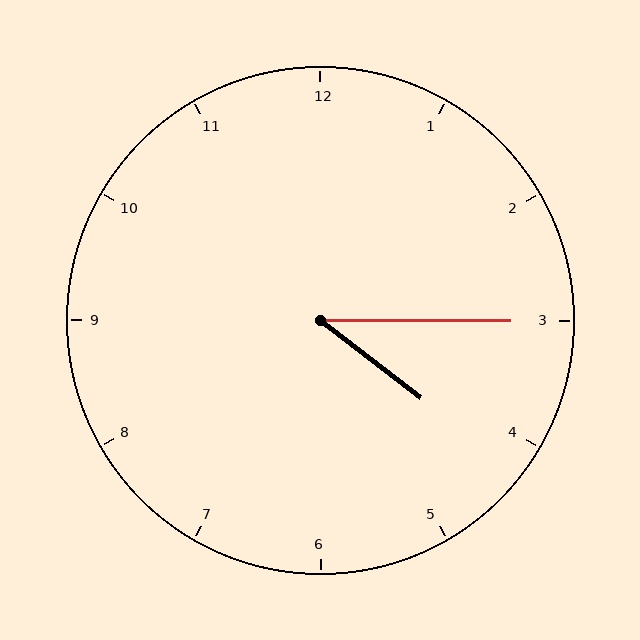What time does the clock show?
4:15.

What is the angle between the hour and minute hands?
Approximately 38 degrees.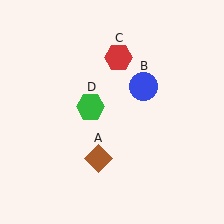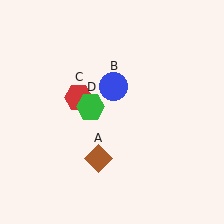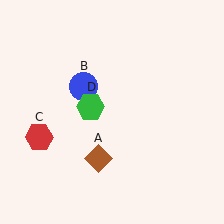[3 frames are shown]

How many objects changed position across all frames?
2 objects changed position: blue circle (object B), red hexagon (object C).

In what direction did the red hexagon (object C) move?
The red hexagon (object C) moved down and to the left.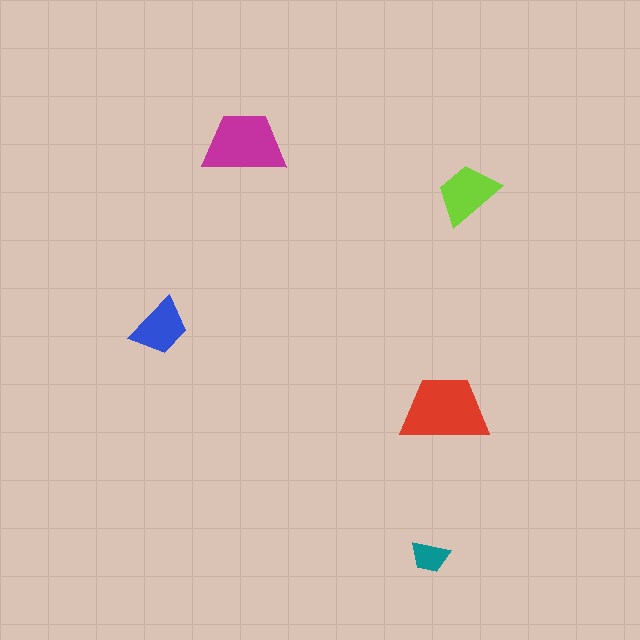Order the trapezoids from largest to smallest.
the red one, the magenta one, the lime one, the blue one, the teal one.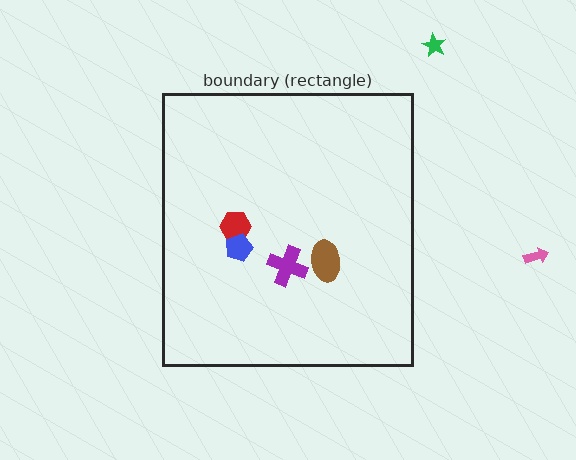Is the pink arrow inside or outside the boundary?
Outside.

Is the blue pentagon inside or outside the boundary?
Inside.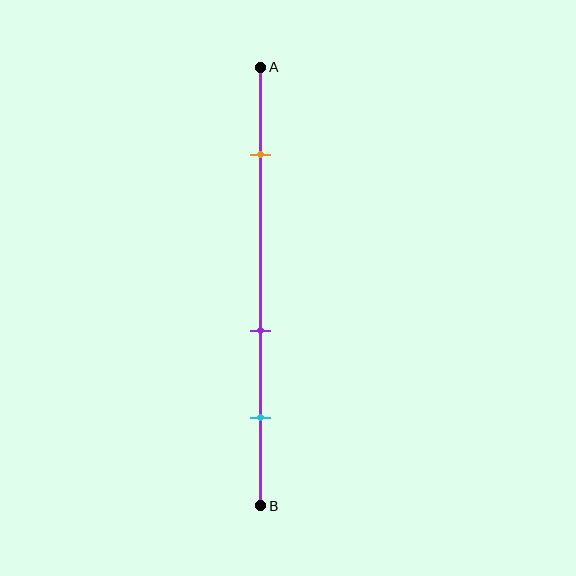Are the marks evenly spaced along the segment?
No, the marks are not evenly spaced.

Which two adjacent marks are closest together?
The purple and cyan marks are the closest adjacent pair.